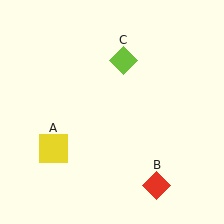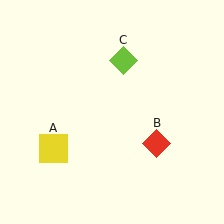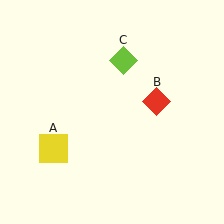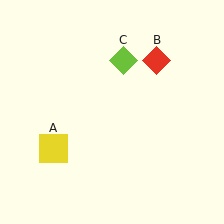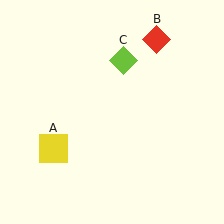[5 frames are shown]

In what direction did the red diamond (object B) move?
The red diamond (object B) moved up.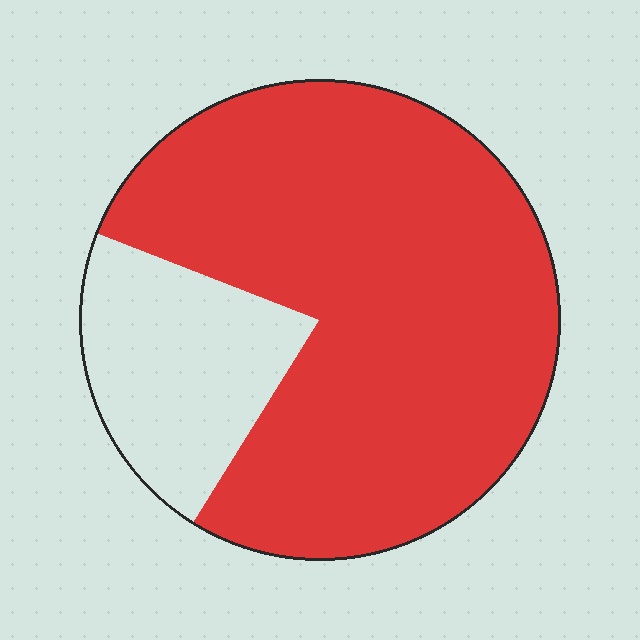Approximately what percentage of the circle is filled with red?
Approximately 80%.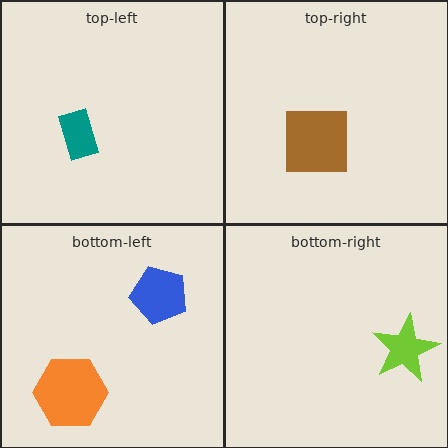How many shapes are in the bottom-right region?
1.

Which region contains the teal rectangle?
The top-left region.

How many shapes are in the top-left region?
1.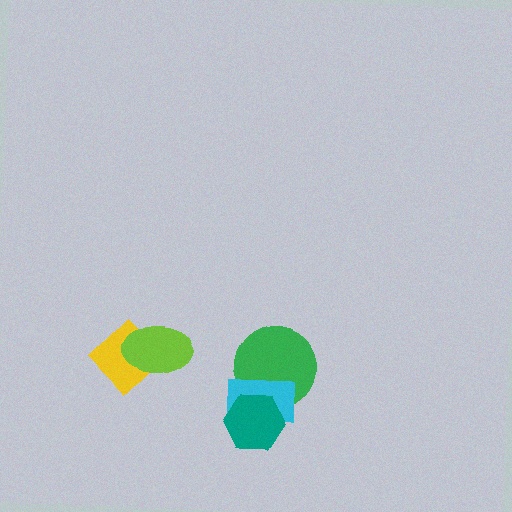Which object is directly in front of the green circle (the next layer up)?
The cyan rectangle is directly in front of the green circle.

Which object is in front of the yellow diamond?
The lime ellipse is in front of the yellow diamond.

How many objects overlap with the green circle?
2 objects overlap with the green circle.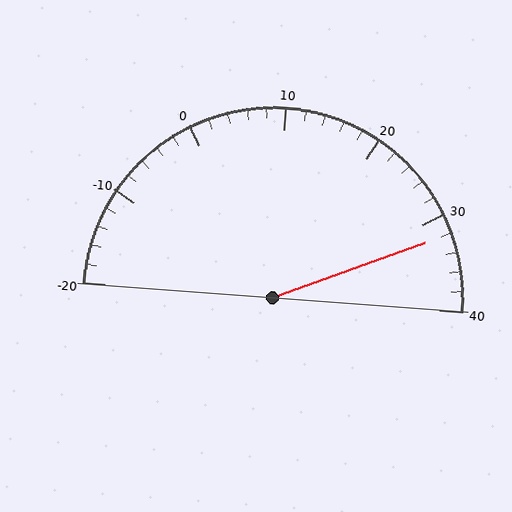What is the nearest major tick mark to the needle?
The nearest major tick mark is 30.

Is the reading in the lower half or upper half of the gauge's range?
The reading is in the upper half of the range (-20 to 40).